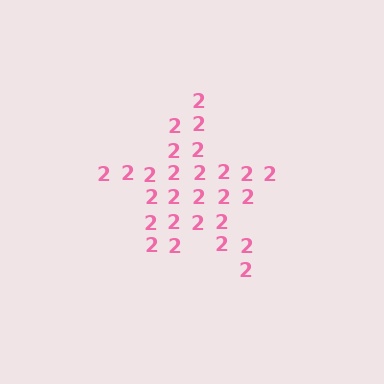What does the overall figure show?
The overall figure shows a star.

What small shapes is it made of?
It is made of small digit 2's.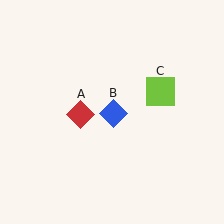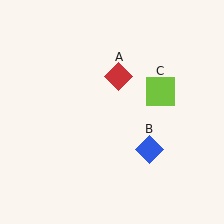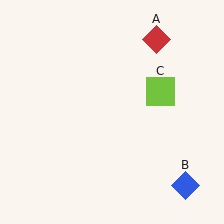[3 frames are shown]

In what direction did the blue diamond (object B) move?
The blue diamond (object B) moved down and to the right.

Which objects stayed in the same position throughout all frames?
Lime square (object C) remained stationary.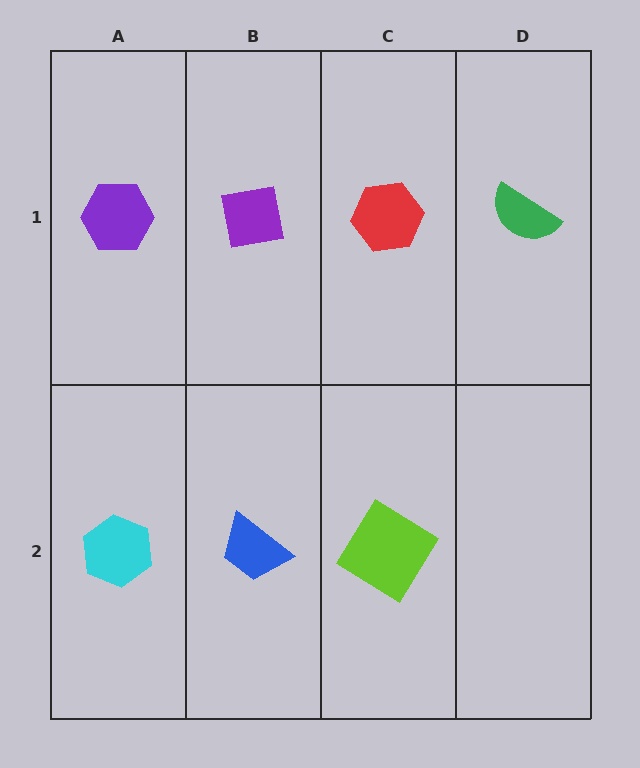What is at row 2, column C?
A lime diamond.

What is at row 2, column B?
A blue trapezoid.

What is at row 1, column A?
A purple hexagon.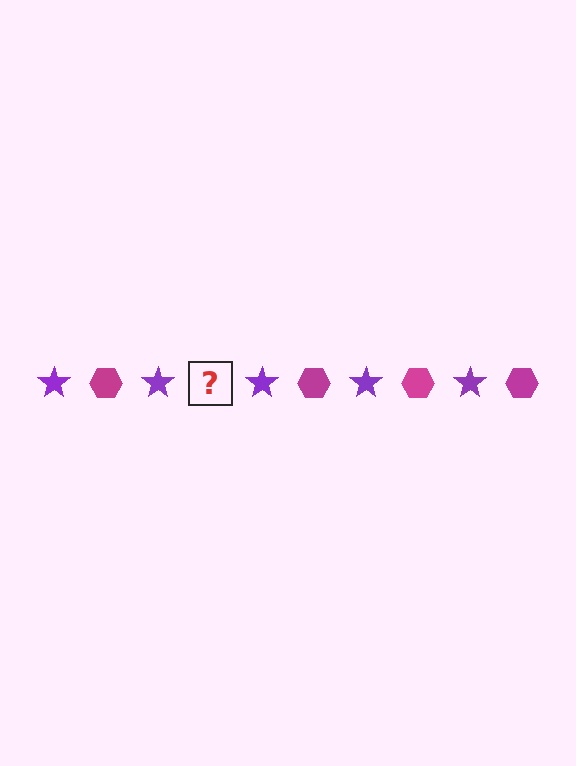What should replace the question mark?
The question mark should be replaced with a magenta hexagon.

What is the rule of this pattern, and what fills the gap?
The rule is that the pattern alternates between purple star and magenta hexagon. The gap should be filled with a magenta hexagon.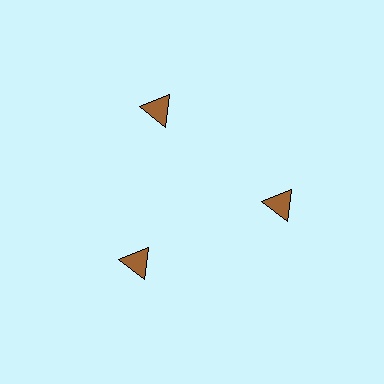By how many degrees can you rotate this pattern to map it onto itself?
The pattern maps onto itself every 120 degrees of rotation.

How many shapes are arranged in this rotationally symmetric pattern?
There are 3 shapes, arranged in 3 groups of 1.